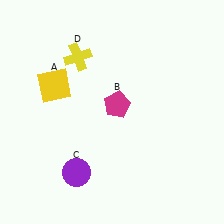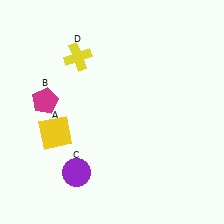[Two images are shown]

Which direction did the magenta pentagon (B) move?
The magenta pentagon (B) moved left.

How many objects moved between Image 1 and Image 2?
2 objects moved between the two images.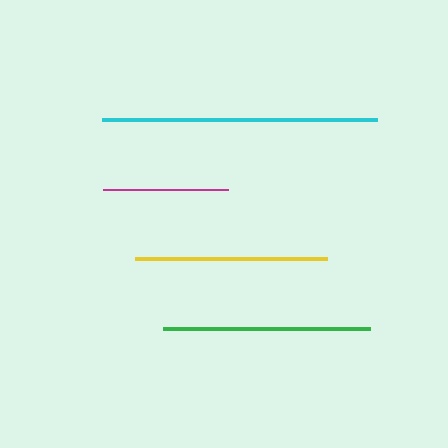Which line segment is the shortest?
The magenta line is the shortest at approximately 125 pixels.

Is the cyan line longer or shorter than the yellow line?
The cyan line is longer than the yellow line.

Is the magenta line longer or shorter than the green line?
The green line is longer than the magenta line.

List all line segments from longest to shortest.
From longest to shortest: cyan, green, yellow, magenta.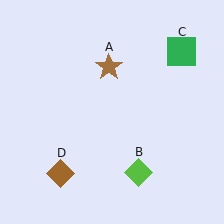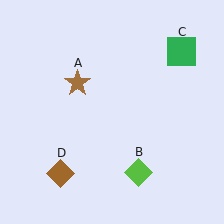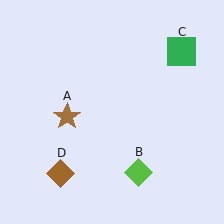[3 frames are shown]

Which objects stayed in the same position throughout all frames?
Lime diamond (object B) and green square (object C) and brown diamond (object D) remained stationary.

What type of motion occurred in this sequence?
The brown star (object A) rotated counterclockwise around the center of the scene.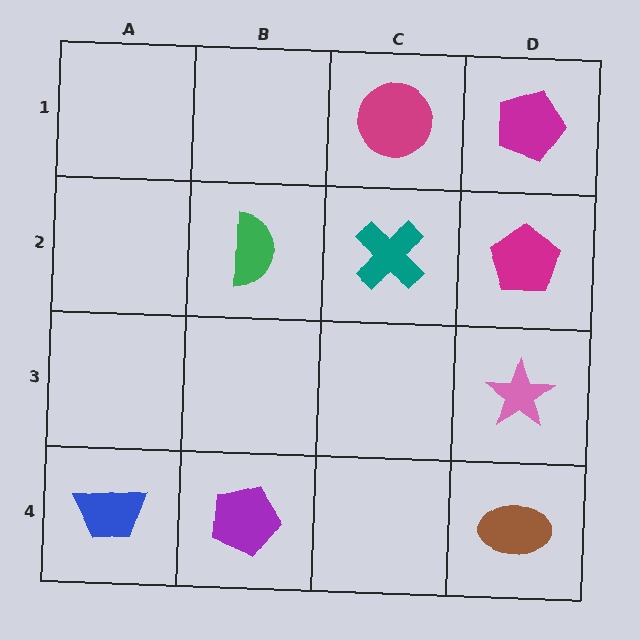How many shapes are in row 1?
2 shapes.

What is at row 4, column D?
A brown ellipse.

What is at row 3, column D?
A pink star.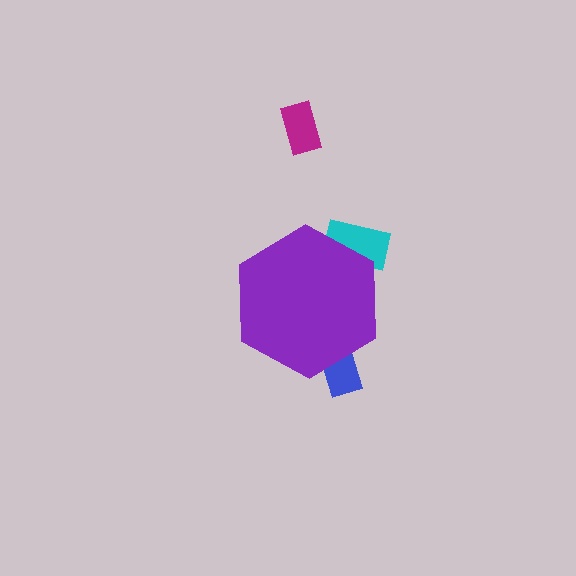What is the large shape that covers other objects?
A purple hexagon.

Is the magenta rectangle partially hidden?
No, the magenta rectangle is fully visible.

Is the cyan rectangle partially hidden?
Yes, the cyan rectangle is partially hidden behind the purple hexagon.